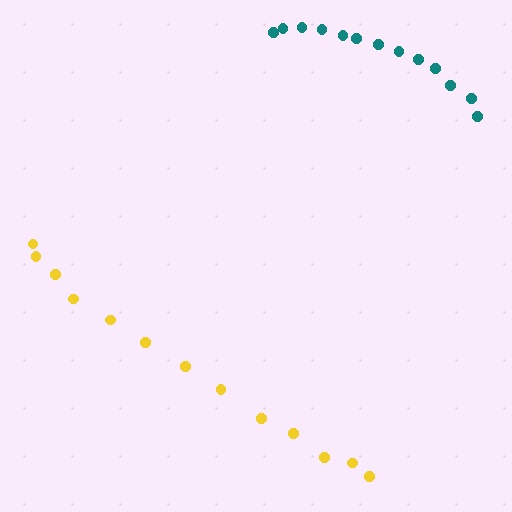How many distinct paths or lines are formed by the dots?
There are 2 distinct paths.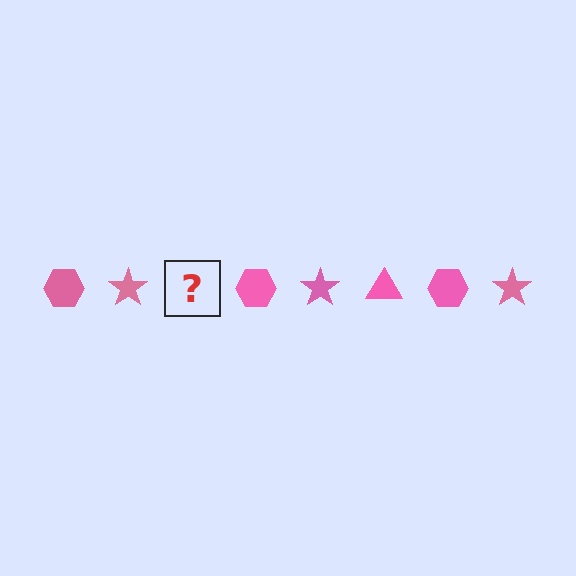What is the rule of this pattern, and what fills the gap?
The rule is that the pattern cycles through hexagon, star, triangle shapes in pink. The gap should be filled with a pink triangle.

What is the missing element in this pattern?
The missing element is a pink triangle.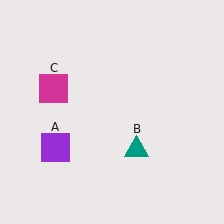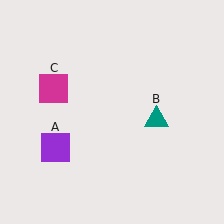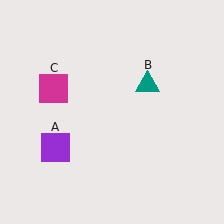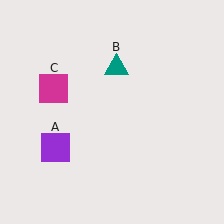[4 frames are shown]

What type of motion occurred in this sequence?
The teal triangle (object B) rotated counterclockwise around the center of the scene.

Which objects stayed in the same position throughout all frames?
Purple square (object A) and magenta square (object C) remained stationary.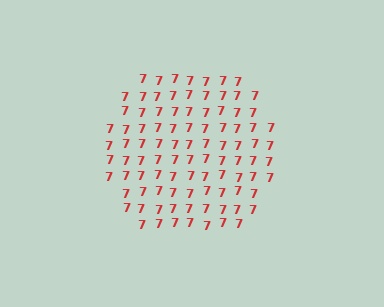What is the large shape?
The large shape is a hexagon.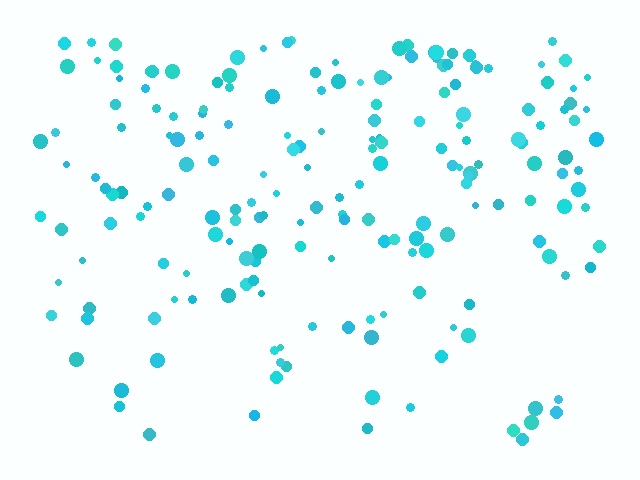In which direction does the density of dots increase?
From bottom to top, with the top side densest.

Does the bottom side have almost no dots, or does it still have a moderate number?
Still a moderate number, just noticeably fewer than the top.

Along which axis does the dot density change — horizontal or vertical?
Vertical.